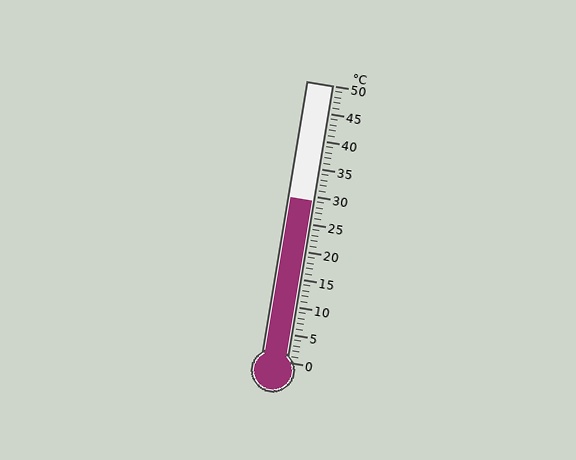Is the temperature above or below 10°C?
The temperature is above 10°C.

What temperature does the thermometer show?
The thermometer shows approximately 29°C.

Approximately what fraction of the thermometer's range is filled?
The thermometer is filled to approximately 60% of its range.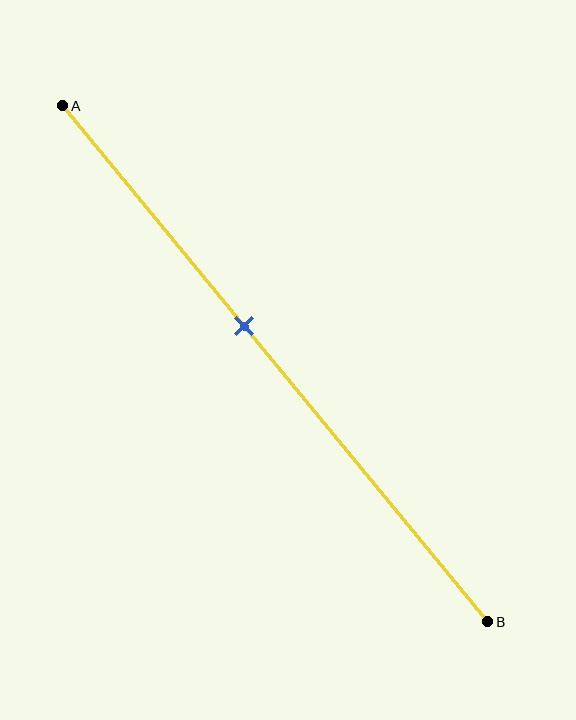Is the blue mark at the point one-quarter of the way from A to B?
No, the mark is at about 45% from A, not at the 25% one-quarter point.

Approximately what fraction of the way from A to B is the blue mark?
The blue mark is approximately 45% of the way from A to B.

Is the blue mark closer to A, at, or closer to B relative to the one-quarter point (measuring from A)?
The blue mark is closer to point B than the one-quarter point of segment AB.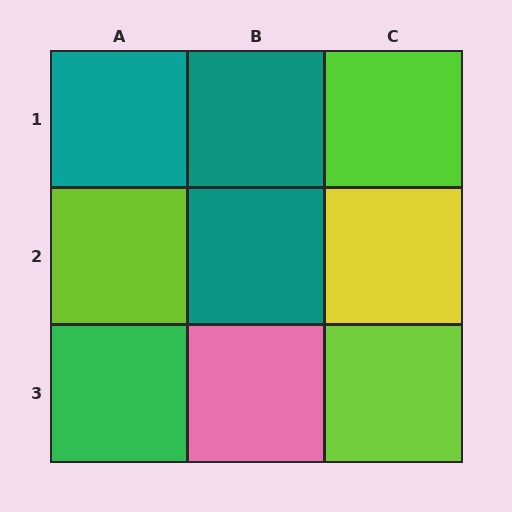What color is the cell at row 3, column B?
Pink.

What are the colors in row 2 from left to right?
Lime, teal, yellow.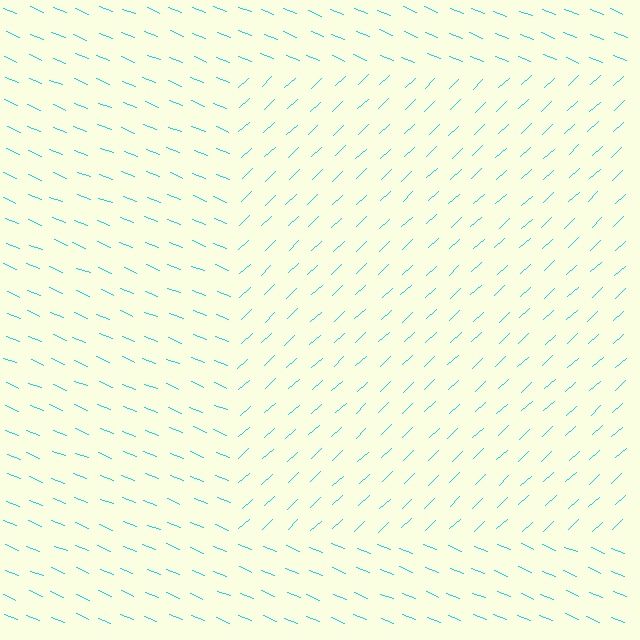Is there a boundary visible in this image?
Yes, there is a texture boundary formed by a change in line orientation.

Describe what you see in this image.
The image is filled with small cyan line segments. A rectangle region in the image has lines oriented differently from the surrounding lines, creating a visible texture boundary.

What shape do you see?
I see a rectangle.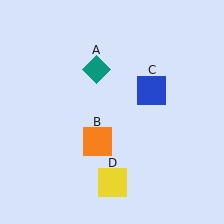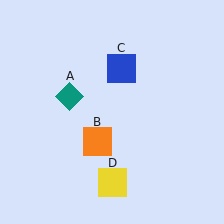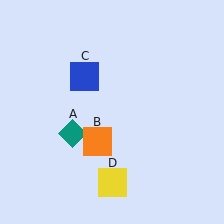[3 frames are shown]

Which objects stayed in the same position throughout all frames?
Orange square (object B) and yellow square (object D) remained stationary.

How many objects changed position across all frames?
2 objects changed position: teal diamond (object A), blue square (object C).